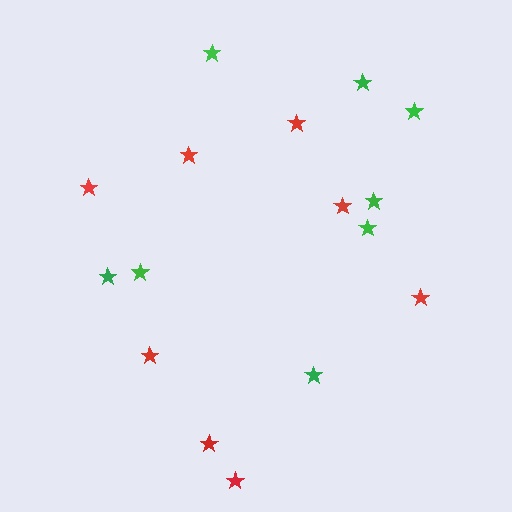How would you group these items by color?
There are 2 groups: one group of green stars (8) and one group of red stars (8).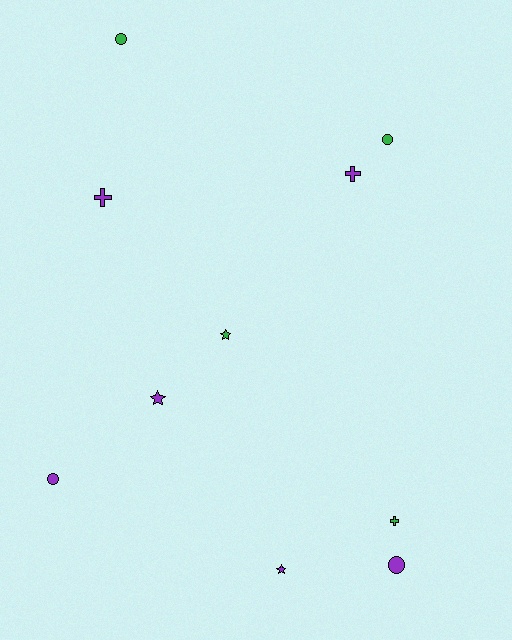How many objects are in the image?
There are 10 objects.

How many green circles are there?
There are 2 green circles.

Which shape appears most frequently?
Circle, with 4 objects.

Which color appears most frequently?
Purple, with 6 objects.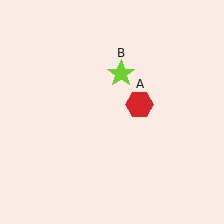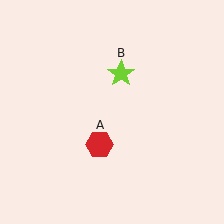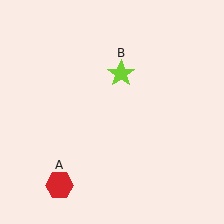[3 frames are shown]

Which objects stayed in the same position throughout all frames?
Lime star (object B) remained stationary.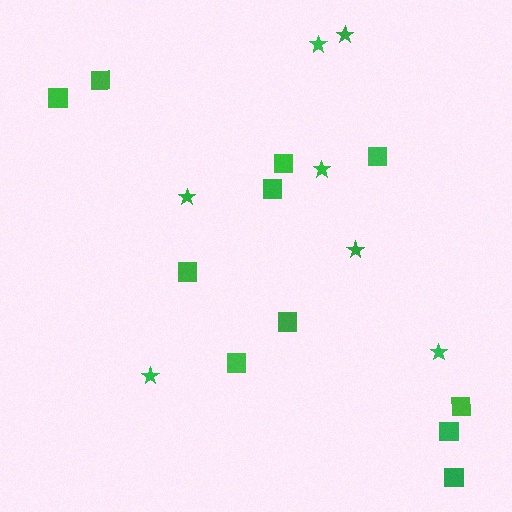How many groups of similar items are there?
There are 2 groups: one group of squares (11) and one group of stars (7).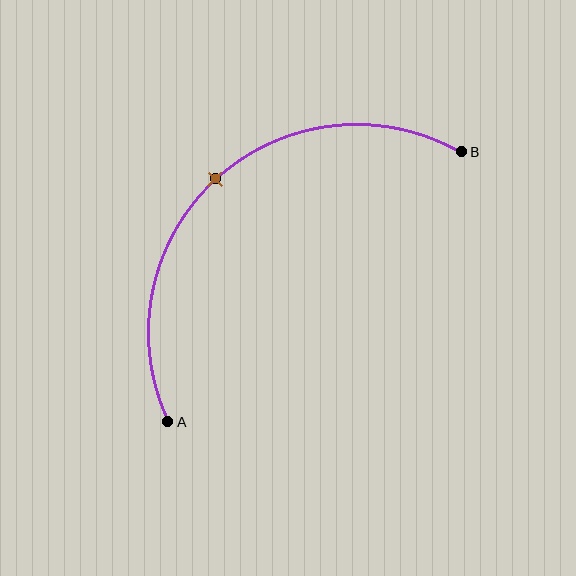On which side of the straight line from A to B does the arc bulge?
The arc bulges above and to the left of the straight line connecting A and B.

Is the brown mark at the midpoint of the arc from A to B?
Yes. The brown mark lies on the arc at equal arc-length from both A and B — it is the arc midpoint.